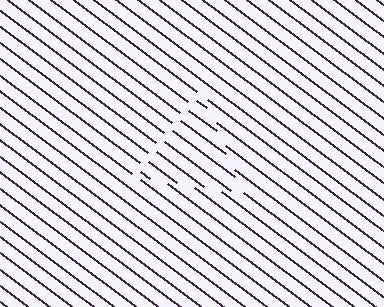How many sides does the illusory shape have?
3 sides — the line-ends trace a triangle.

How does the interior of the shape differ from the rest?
The interior of the shape contains the same grating, shifted by half a period — the contour is defined by the phase discontinuity where line-ends from the inner and outer gratings abut.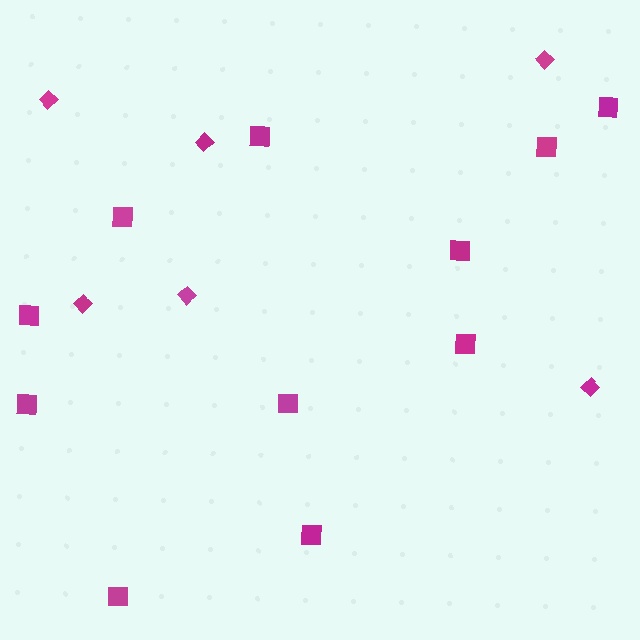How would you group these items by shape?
There are 2 groups: one group of diamonds (6) and one group of squares (11).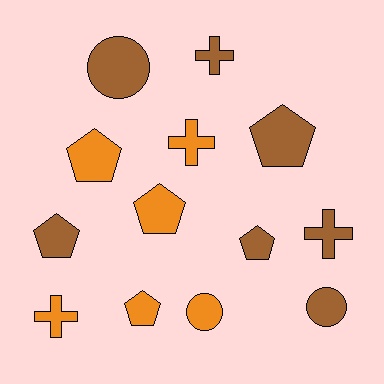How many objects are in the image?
There are 13 objects.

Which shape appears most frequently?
Pentagon, with 6 objects.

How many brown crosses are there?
There are 2 brown crosses.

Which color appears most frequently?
Brown, with 7 objects.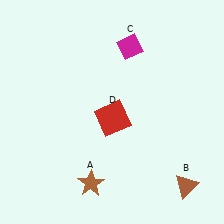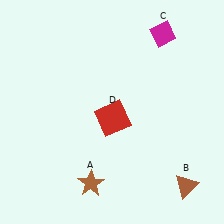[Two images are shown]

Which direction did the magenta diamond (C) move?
The magenta diamond (C) moved right.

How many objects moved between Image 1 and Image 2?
1 object moved between the two images.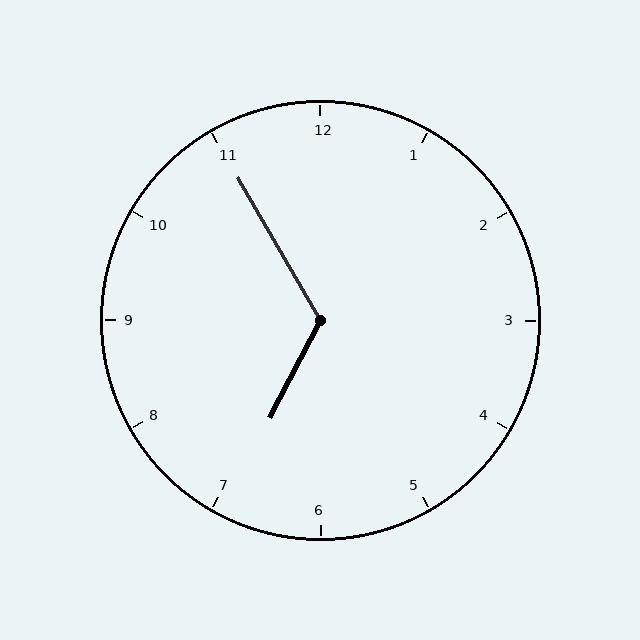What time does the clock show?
6:55.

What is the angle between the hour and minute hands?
Approximately 122 degrees.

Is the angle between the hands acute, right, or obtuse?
It is obtuse.